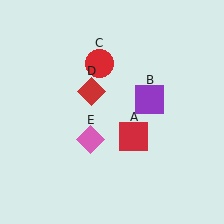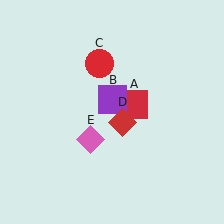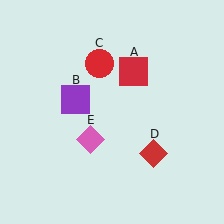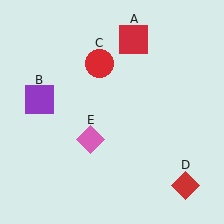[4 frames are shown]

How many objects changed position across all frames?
3 objects changed position: red square (object A), purple square (object B), red diamond (object D).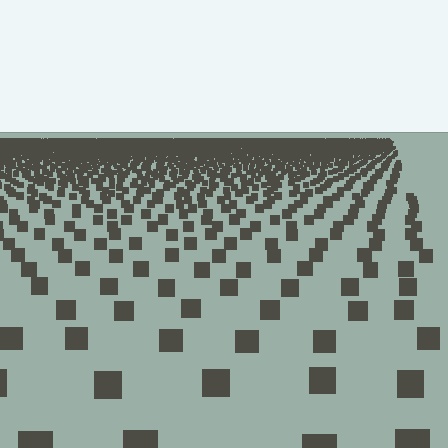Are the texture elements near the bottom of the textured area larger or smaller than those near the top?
Larger. Near the bottom, elements are closer to the viewer and appear at a bigger on-screen size.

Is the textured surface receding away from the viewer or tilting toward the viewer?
The surface is receding away from the viewer. Texture elements get smaller and denser toward the top.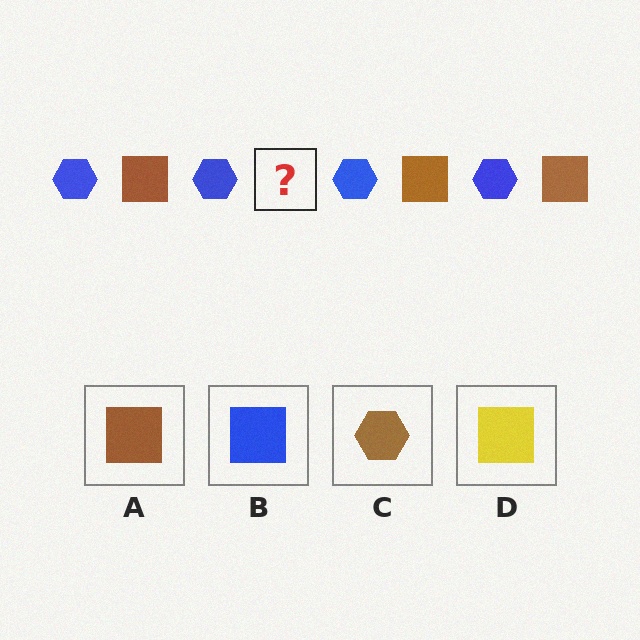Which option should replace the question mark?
Option A.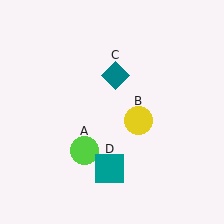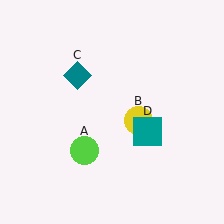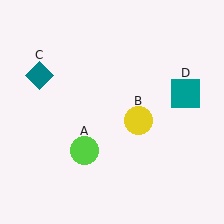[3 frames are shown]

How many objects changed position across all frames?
2 objects changed position: teal diamond (object C), teal square (object D).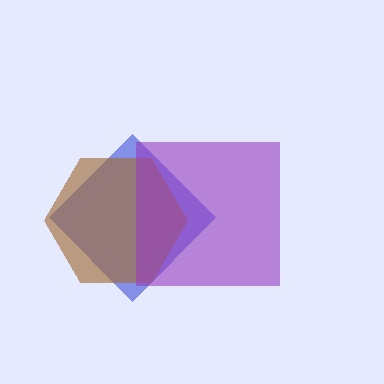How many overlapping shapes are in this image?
There are 3 overlapping shapes in the image.